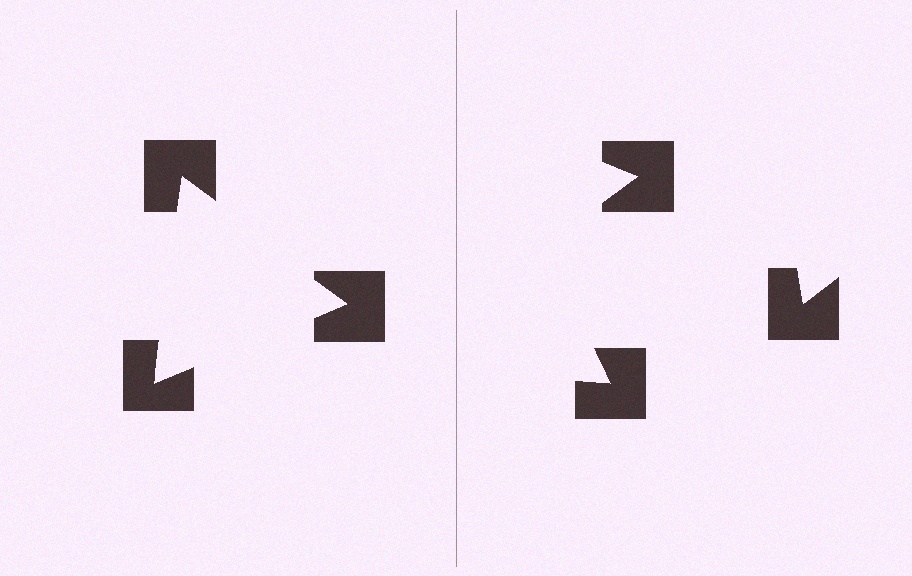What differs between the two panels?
The notched squares are positioned identically on both sides; only the wedge orientations differ. On the left they align to a triangle; on the right they are misaligned.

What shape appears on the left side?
An illusory triangle.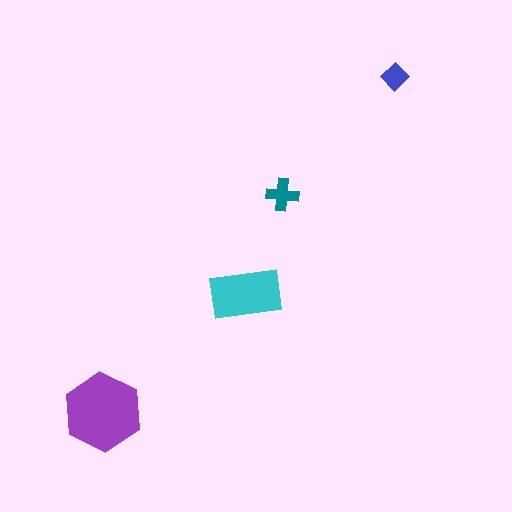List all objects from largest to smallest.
The purple hexagon, the cyan rectangle, the teal cross, the blue diamond.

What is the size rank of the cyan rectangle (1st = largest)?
2nd.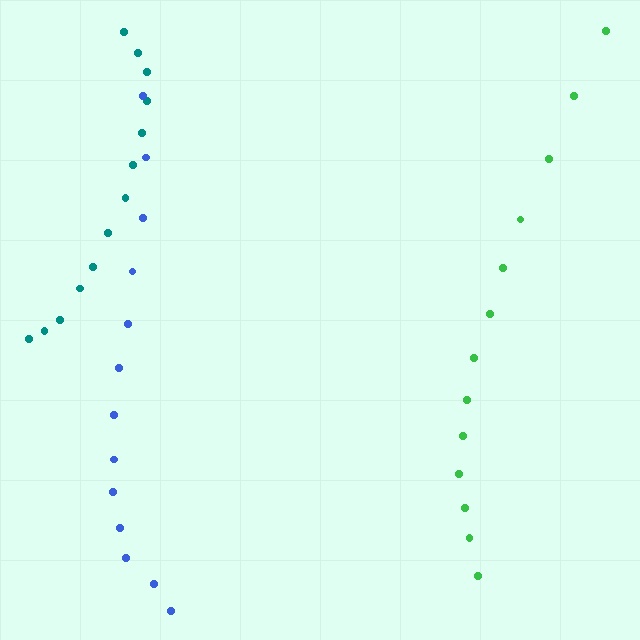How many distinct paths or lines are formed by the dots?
There are 3 distinct paths.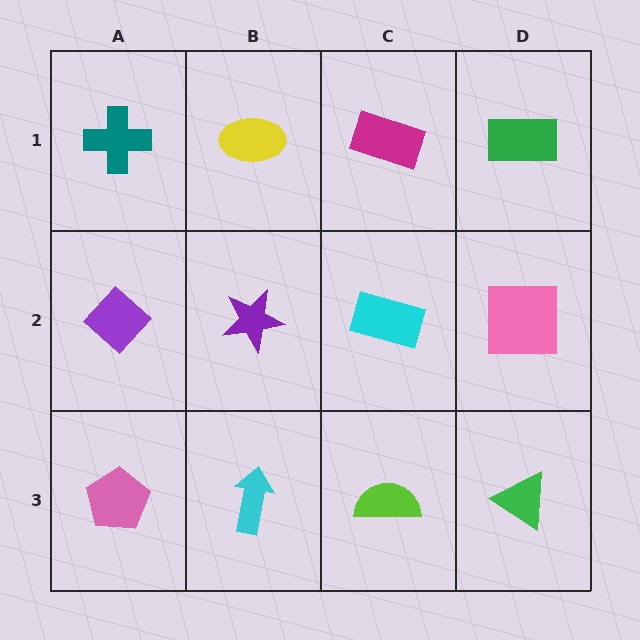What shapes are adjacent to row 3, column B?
A purple star (row 2, column B), a pink pentagon (row 3, column A), a lime semicircle (row 3, column C).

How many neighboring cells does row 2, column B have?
4.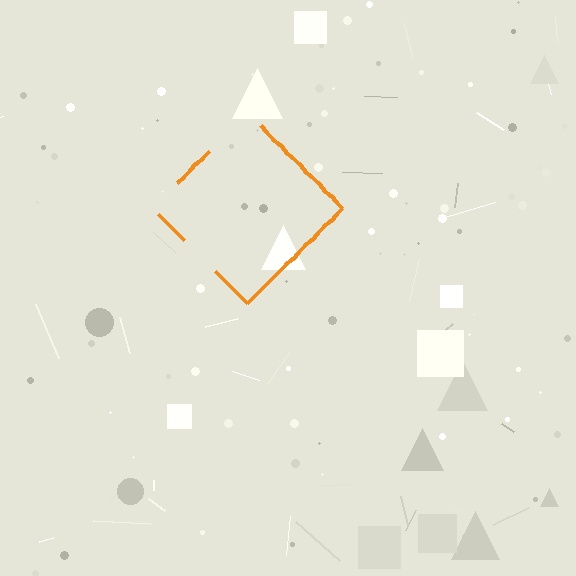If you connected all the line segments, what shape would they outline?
They would outline a diamond.